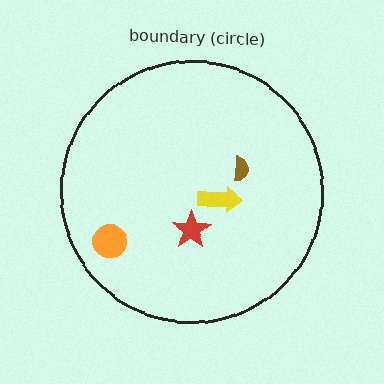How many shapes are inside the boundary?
4 inside, 0 outside.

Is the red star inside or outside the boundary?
Inside.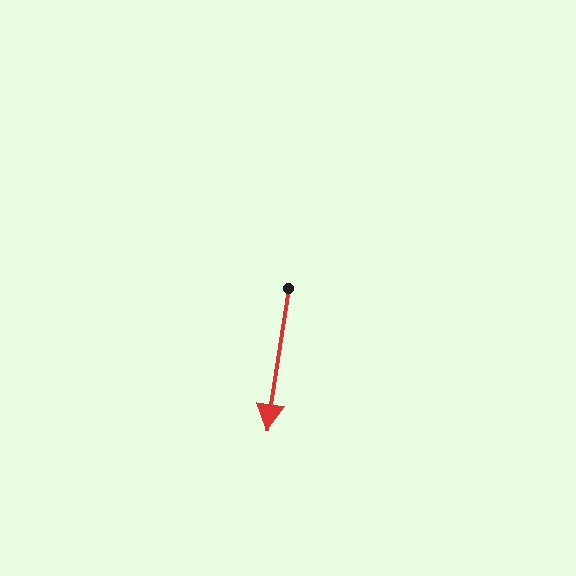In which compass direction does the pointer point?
South.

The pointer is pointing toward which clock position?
Roughly 6 o'clock.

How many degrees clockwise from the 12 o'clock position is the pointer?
Approximately 188 degrees.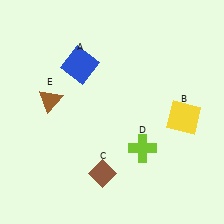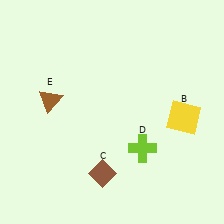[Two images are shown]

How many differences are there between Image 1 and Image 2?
There is 1 difference between the two images.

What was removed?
The blue square (A) was removed in Image 2.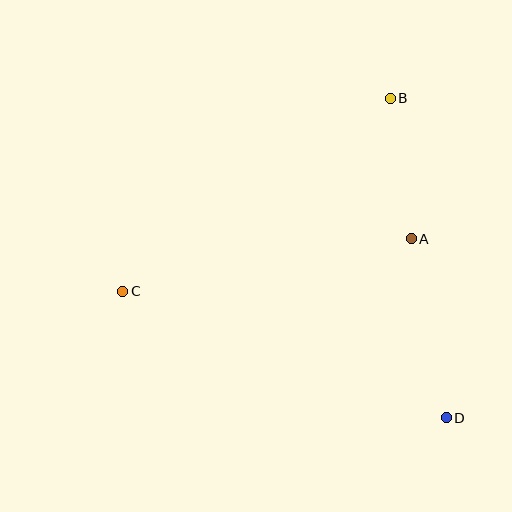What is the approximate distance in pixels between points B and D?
The distance between B and D is approximately 324 pixels.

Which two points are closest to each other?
Points A and B are closest to each other.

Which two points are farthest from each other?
Points C and D are farthest from each other.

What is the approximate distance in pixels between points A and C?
The distance between A and C is approximately 293 pixels.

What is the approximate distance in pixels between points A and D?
The distance between A and D is approximately 182 pixels.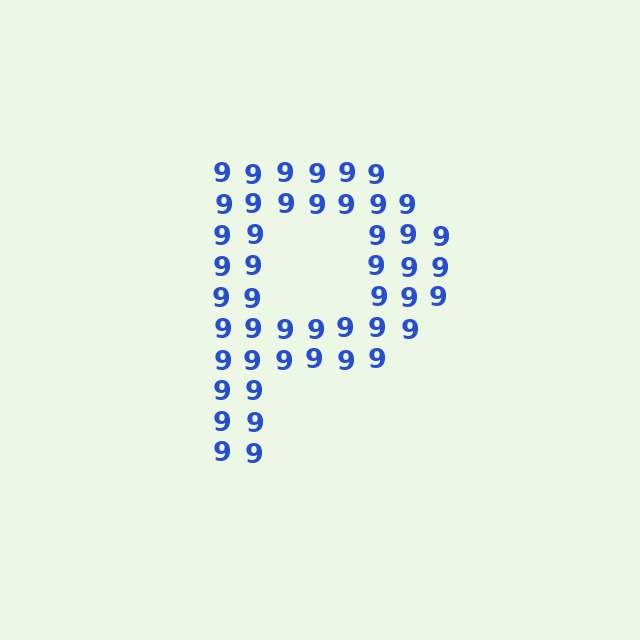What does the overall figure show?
The overall figure shows the letter P.